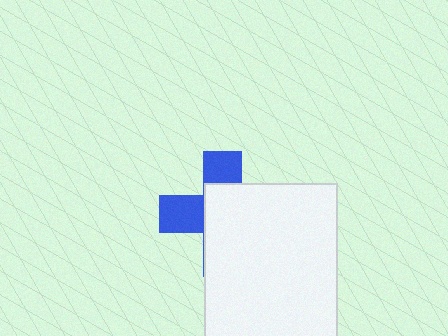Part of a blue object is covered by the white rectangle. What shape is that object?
It is a cross.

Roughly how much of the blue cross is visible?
A small part of it is visible (roughly 36%).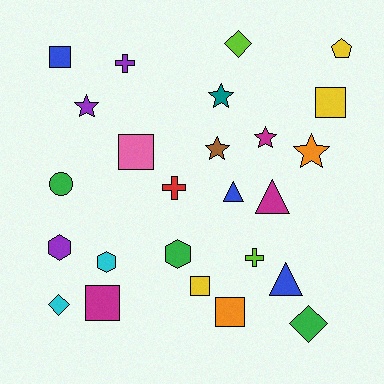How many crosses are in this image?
There are 3 crosses.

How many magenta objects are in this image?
There are 3 magenta objects.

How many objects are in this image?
There are 25 objects.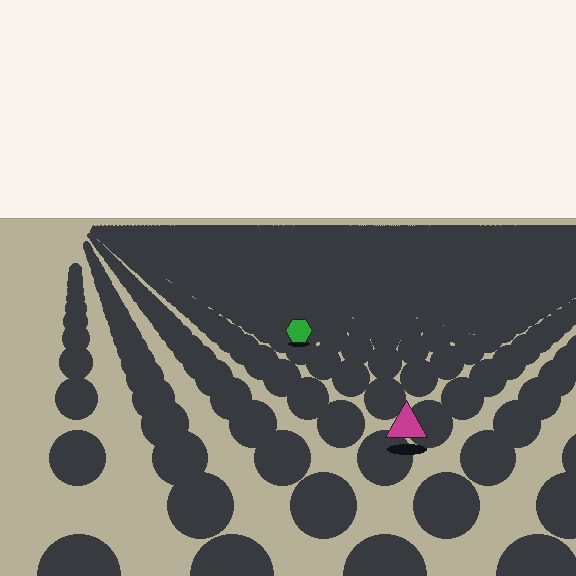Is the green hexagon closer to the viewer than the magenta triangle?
No. The magenta triangle is closer — you can tell from the texture gradient: the ground texture is coarser near it.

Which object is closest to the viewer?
The magenta triangle is closest. The texture marks near it are larger and more spread out.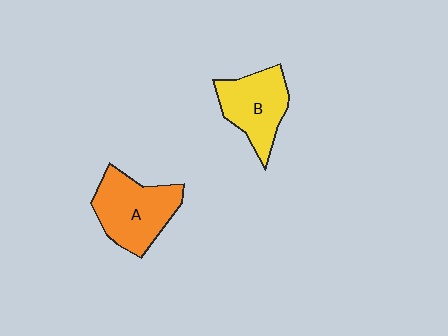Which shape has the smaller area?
Shape B (yellow).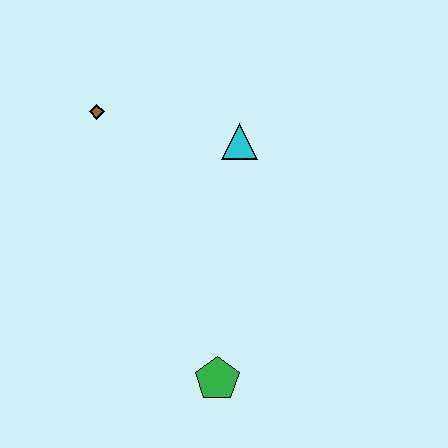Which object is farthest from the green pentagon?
The brown diamond is farthest from the green pentagon.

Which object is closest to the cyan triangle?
The brown diamond is closest to the cyan triangle.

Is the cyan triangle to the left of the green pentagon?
No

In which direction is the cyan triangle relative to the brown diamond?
The cyan triangle is to the right of the brown diamond.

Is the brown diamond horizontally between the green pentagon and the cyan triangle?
No